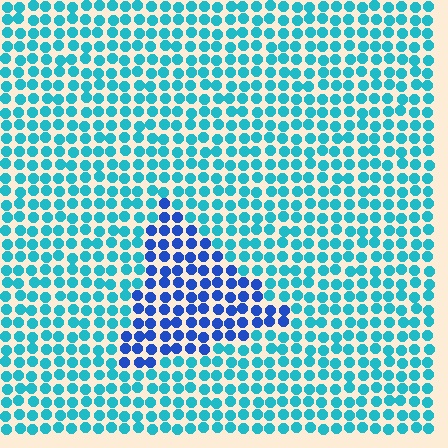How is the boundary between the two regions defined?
The boundary is defined purely by a slight shift in hue (about 40 degrees). Spacing, size, and orientation are identical on both sides.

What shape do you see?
I see a triangle.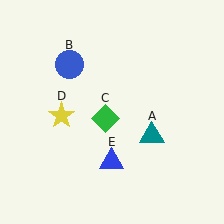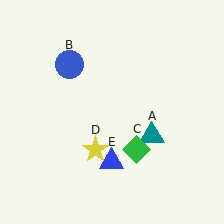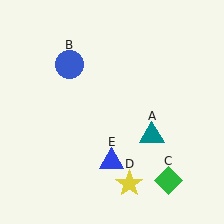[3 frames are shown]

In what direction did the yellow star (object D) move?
The yellow star (object D) moved down and to the right.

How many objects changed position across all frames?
2 objects changed position: green diamond (object C), yellow star (object D).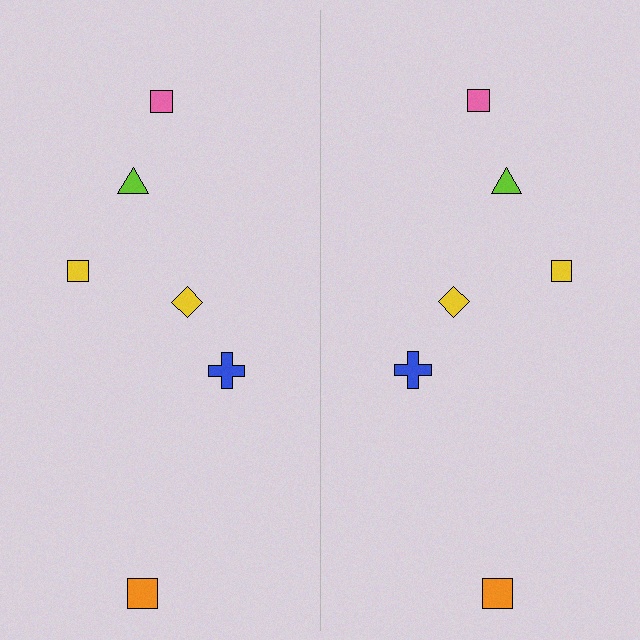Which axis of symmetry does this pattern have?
The pattern has a vertical axis of symmetry running through the center of the image.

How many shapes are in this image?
There are 12 shapes in this image.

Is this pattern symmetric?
Yes, this pattern has bilateral (reflection) symmetry.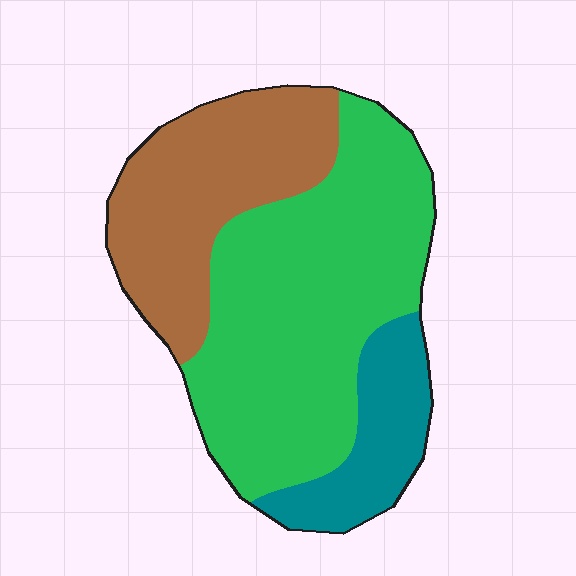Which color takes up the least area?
Teal, at roughly 15%.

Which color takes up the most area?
Green, at roughly 55%.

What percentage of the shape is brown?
Brown takes up between a sixth and a third of the shape.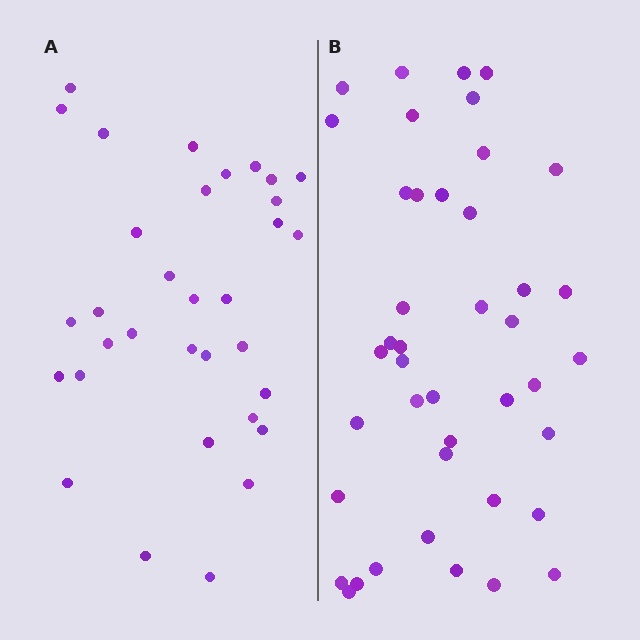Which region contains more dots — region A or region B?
Region B (the right region) has more dots.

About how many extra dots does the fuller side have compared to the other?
Region B has roughly 8 or so more dots than region A.